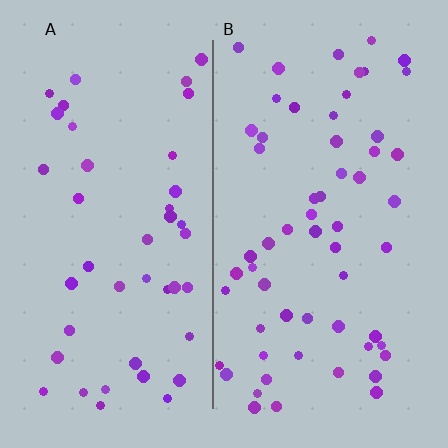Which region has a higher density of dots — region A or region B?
B (the right).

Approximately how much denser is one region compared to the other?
Approximately 1.4× — region B over region A.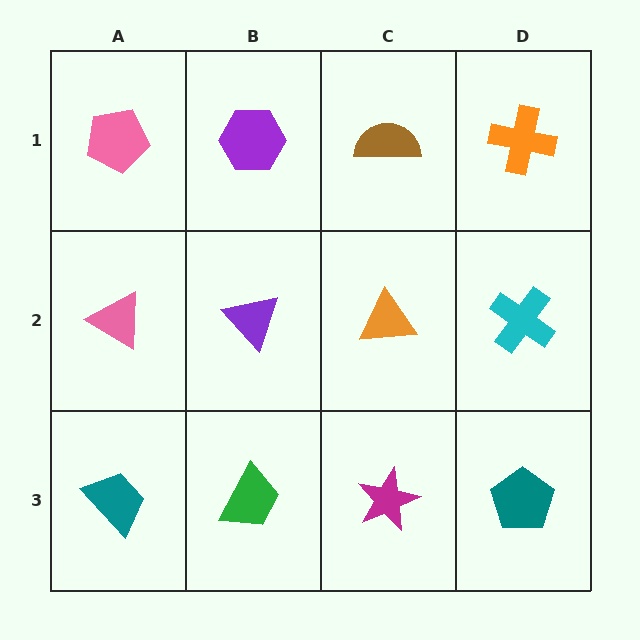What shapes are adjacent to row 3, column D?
A cyan cross (row 2, column D), a magenta star (row 3, column C).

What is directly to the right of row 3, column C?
A teal pentagon.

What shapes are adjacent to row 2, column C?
A brown semicircle (row 1, column C), a magenta star (row 3, column C), a purple triangle (row 2, column B), a cyan cross (row 2, column D).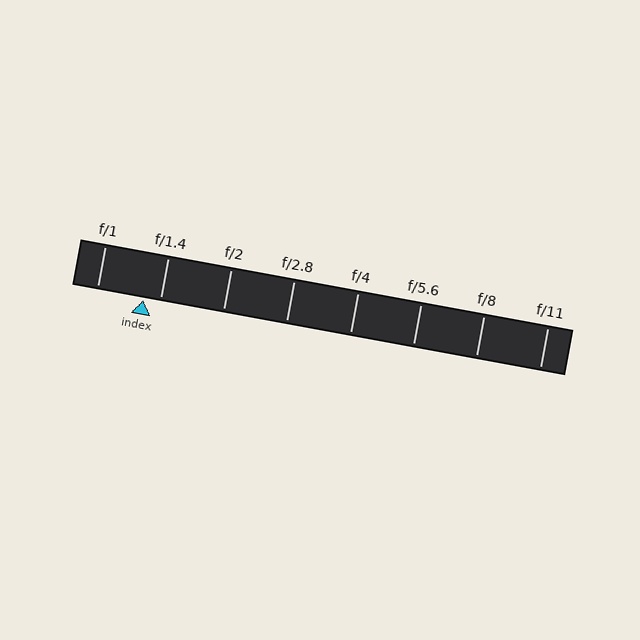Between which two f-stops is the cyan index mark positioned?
The index mark is between f/1 and f/1.4.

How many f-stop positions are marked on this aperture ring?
There are 8 f-stop positions marked.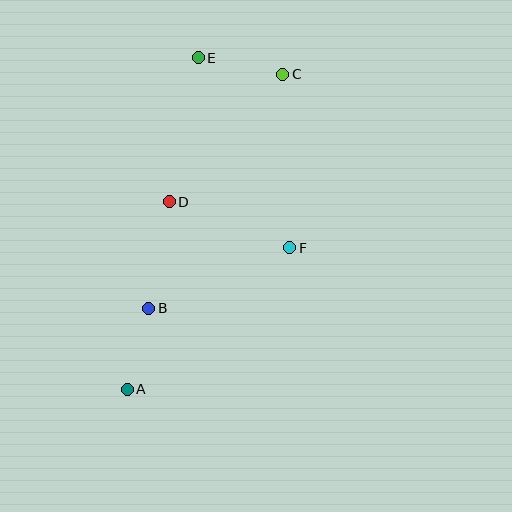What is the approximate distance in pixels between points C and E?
The distance between C and E is approximately 86 pixels.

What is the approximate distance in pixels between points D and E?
The distance between D and E is approximately 147 pixels.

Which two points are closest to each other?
Points A and B are closest to each other.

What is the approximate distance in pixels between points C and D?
The distance between C and D is approximately 171 pixels.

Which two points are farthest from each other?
Points A and C are farthest from each other.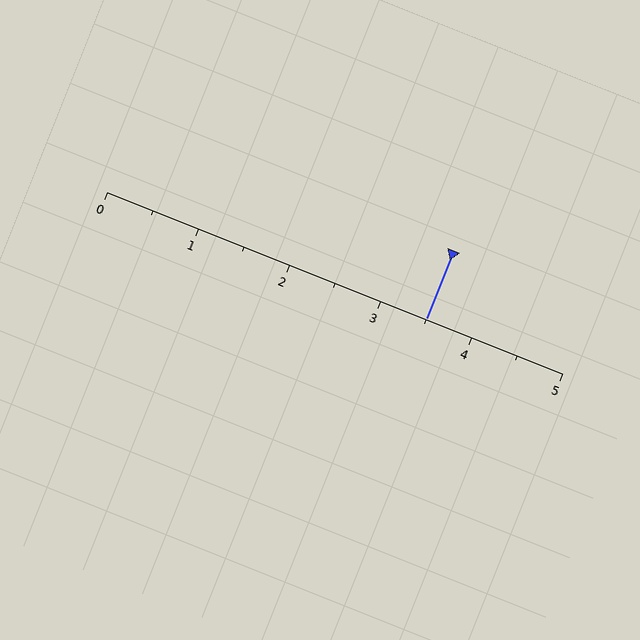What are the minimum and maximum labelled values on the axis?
The axis runs from 0 to 5.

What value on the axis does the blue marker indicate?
The marker indicates approximately 3.5.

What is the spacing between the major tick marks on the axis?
The major ticks are spaced 1 apart.